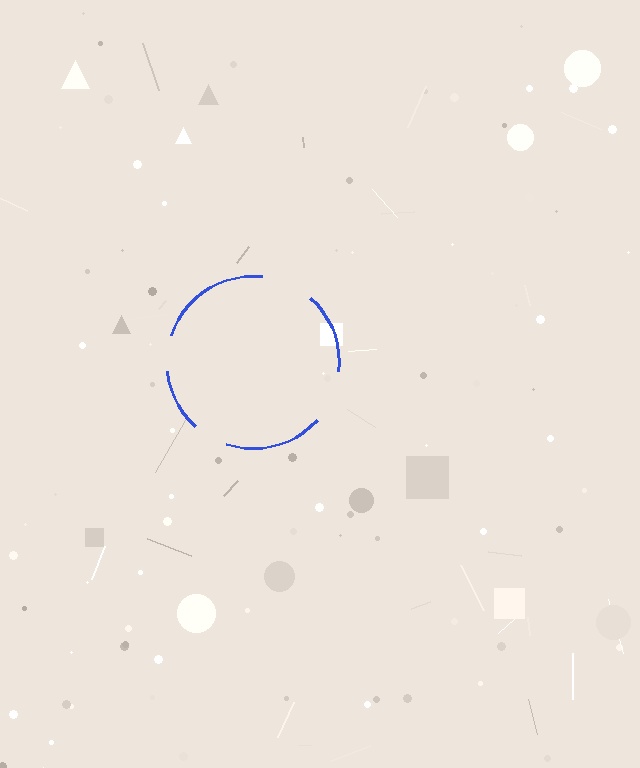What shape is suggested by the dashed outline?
The dashed outline suggests a circle.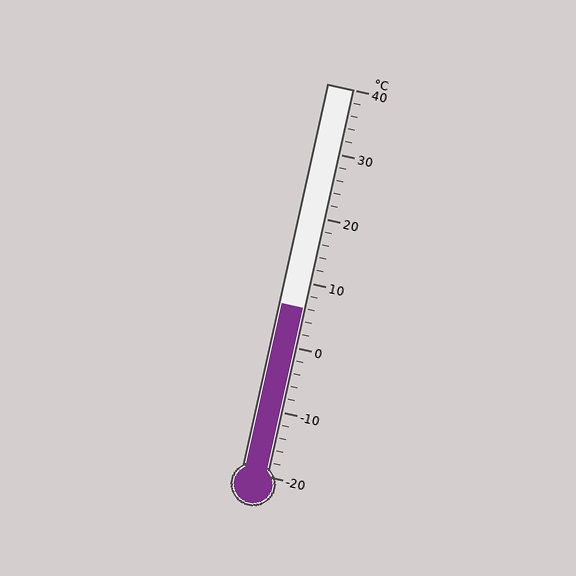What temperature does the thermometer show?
The thermometer shows approximately 6°C.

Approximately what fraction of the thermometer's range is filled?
The thermometer is filled to approximately 45% of its range.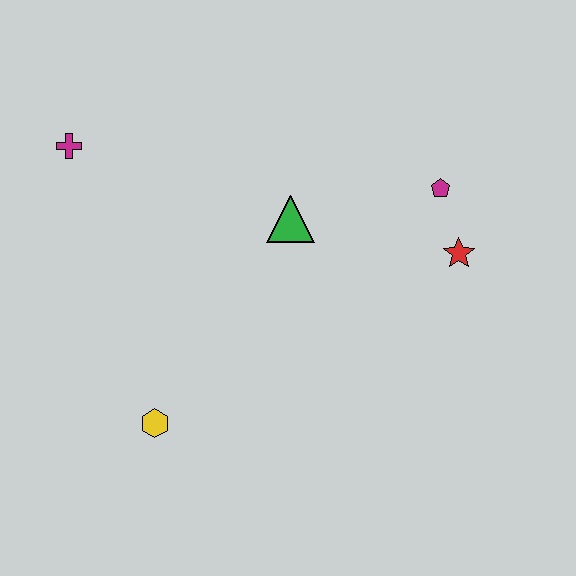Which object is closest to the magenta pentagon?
The red star is closest to the magenta pentagon.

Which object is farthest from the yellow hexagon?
The magenta pentagon is farthest from the yellow hexagon.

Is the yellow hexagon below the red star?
Yes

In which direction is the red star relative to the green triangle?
The red star is to the right of the green triangle.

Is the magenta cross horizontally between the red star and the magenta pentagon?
No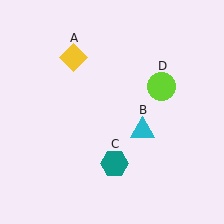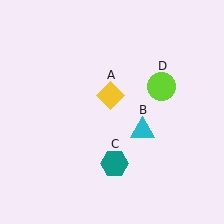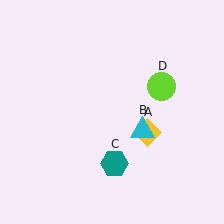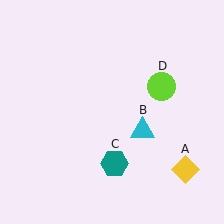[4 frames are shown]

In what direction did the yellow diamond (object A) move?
The yellow diamond (object A) moved down and to the right.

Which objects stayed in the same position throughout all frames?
Cyan triangle (object B) and teal hexagon (object C) and lime circle (object D) remained stationary.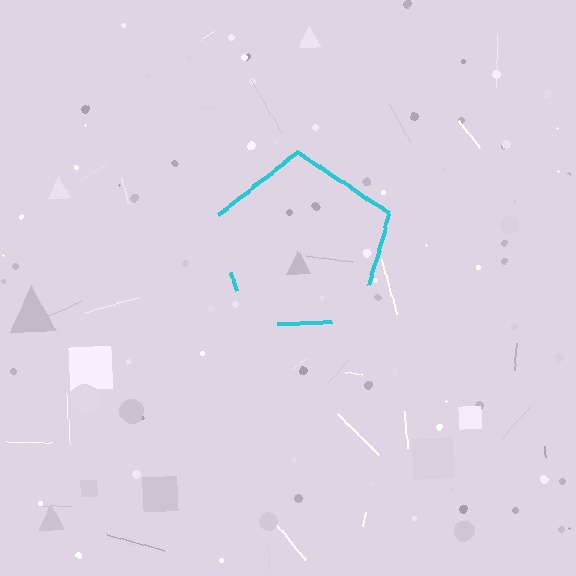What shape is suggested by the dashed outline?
The dashed outline suggests a pentagon.